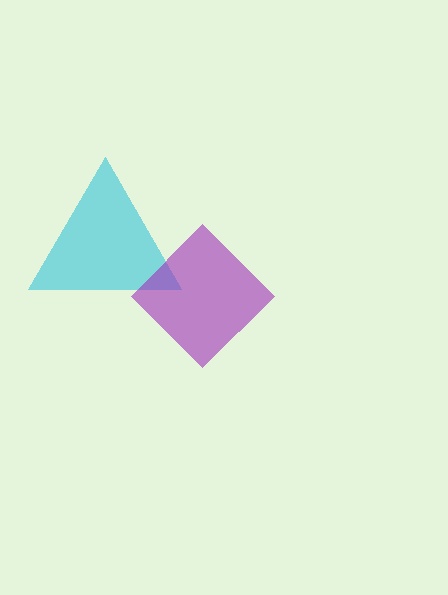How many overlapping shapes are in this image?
There are 2 overlapping shapes in the image.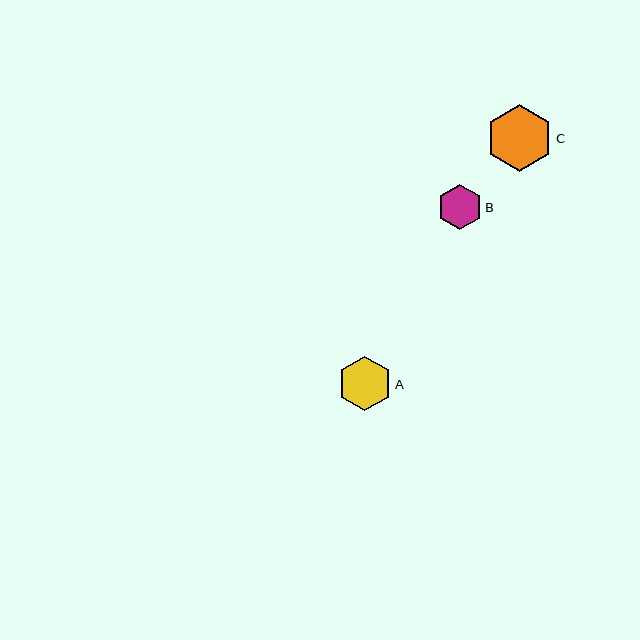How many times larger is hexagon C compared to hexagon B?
Hexagon C is approximately 1.5 times the size of hexagon B.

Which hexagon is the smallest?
Hexagon B is the smallest with a size of approximately 45 pixels.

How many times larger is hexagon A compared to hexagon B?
Hexagon A is approximately 1.2 times the size of hexagon B.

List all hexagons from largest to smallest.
From largest to smallest: C, A, B.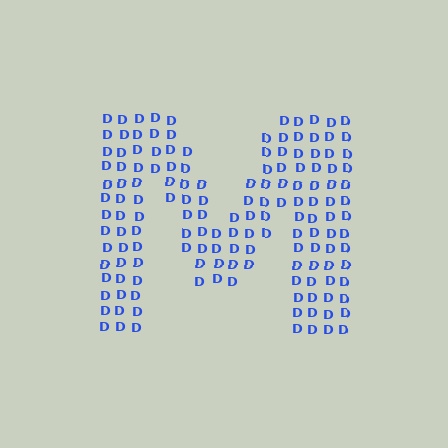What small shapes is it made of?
It is made of small letter D's.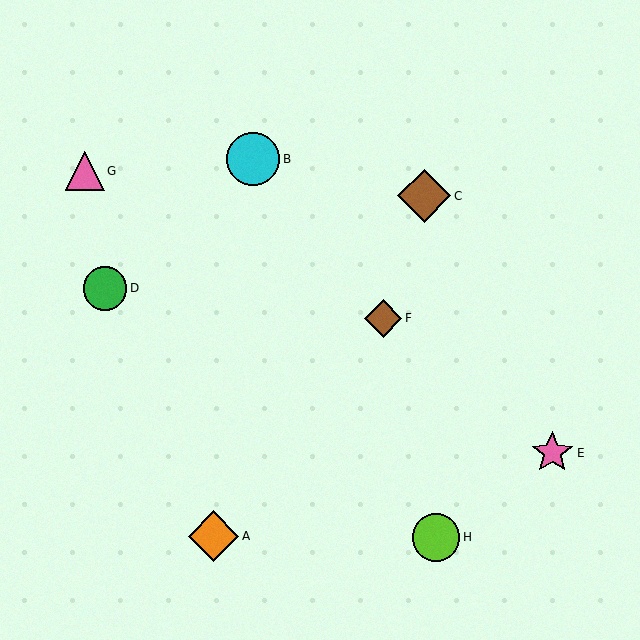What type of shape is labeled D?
Shape D is a green circle.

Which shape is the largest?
The brown diamond (labeled C) is the largest.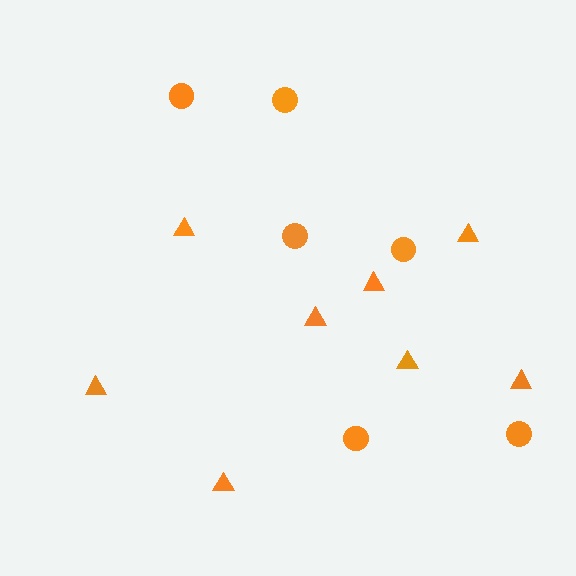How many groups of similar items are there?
There are 2 groups: one group of triangles (8) and one group of circles (6).